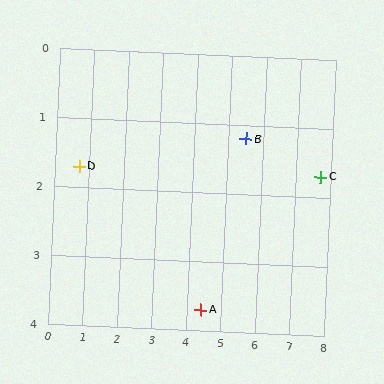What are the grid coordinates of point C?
Point C is at approximately (7.7, 1.7).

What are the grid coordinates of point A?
Point A is at approximately (4.4, 3.7).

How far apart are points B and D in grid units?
Points B and D are about 4.8 grid units apart.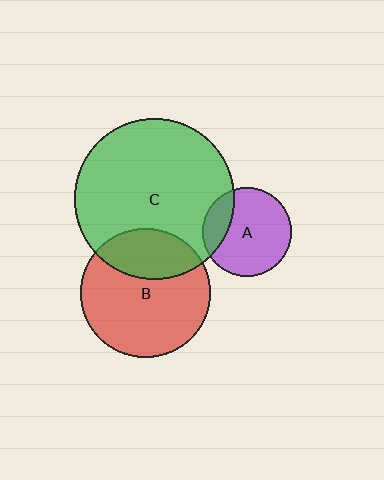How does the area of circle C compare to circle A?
Approximately 3.2 times.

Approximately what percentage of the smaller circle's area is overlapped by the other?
Approximately 30%.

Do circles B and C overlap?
Yes.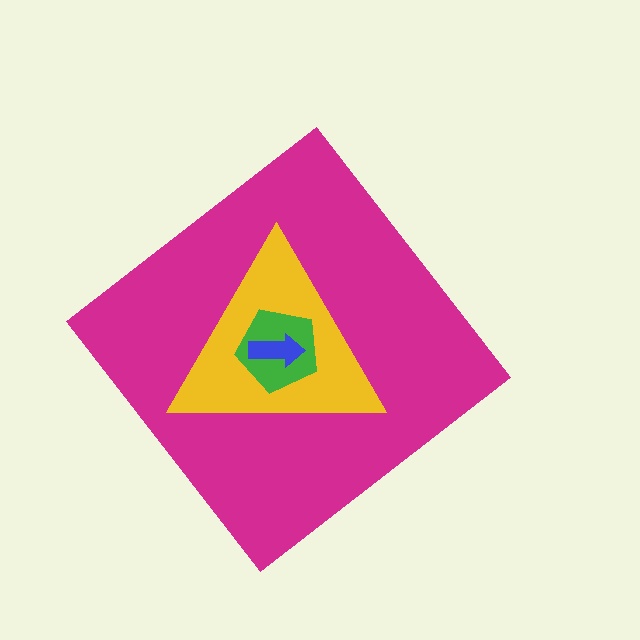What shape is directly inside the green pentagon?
The blue arrow.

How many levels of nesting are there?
4.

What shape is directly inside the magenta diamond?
The yellow triangle.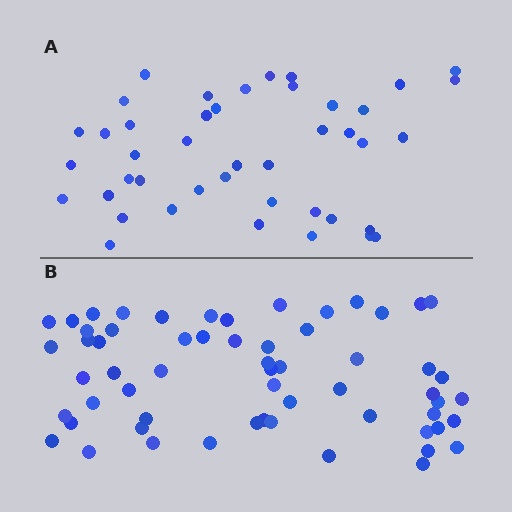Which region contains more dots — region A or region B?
Region B (the bottom region) has more dots.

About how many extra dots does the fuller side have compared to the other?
Region B has approximately 15 more dots than region A.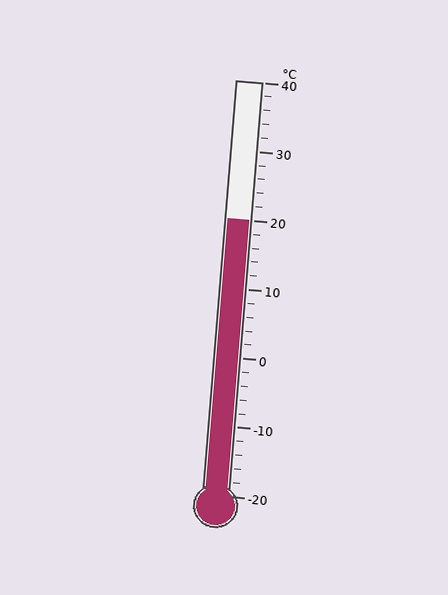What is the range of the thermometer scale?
The thermometer scale ranges from -20°C to 40°C.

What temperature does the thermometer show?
The thermometer shows approximately 20°C.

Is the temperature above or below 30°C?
The temperature is below 30°C.